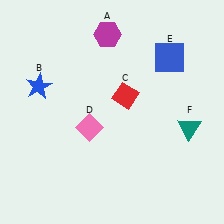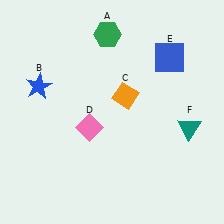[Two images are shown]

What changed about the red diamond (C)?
In Image 1, C is red. In Image 2, it changed to orange.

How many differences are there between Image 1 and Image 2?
There are 2 differences between the two images.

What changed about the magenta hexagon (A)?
In Image 1, A is magenta. In Image 2, it changed to green.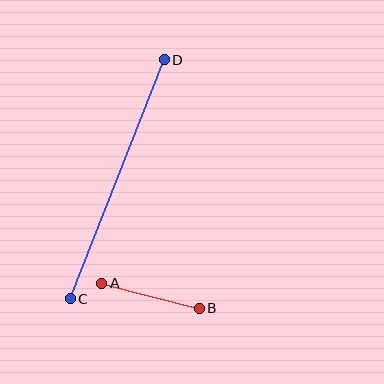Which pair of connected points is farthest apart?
Points C and D are farthest apart.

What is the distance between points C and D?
The distance is approximately 256 pixels.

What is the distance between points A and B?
The distance is approximately 101 pixels.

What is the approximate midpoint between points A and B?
The midpoint is at approximately (151, 296) pixels.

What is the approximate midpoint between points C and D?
The midpoint is at approximately (117, 179) pixels.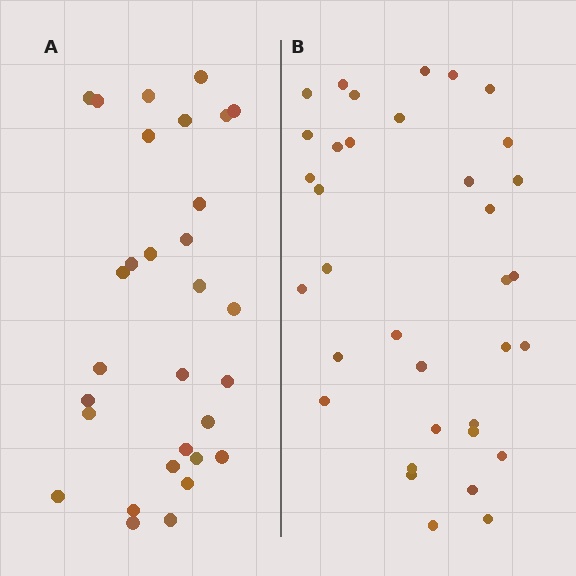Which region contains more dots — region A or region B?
Region B (the right region) has more dots.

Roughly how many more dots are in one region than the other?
Region B has about 5 more dots than region A.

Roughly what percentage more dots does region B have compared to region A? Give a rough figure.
About 15% more.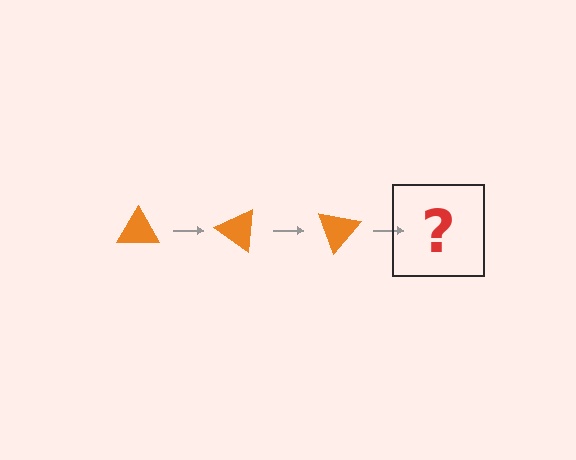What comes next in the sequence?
The next element should be an orange triangle rotated 105 degrees.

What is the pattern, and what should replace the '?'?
The pattern is that the triangle rotates 35 degrees each step. The '?' should be an orange triangle rotated 105 degrees.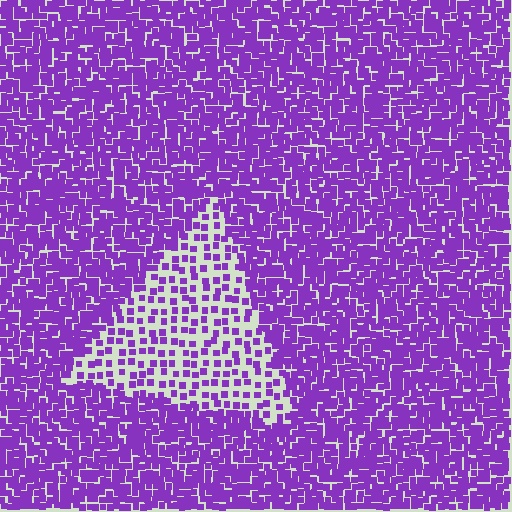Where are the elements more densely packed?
The elements are more densely packed outside the triangle boundary.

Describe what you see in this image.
The image contains small purple elements arranged at two different densities. A triangle-shaped region is visible where the elements are less densely packed than the surrounding area.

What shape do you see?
I see a triangle.